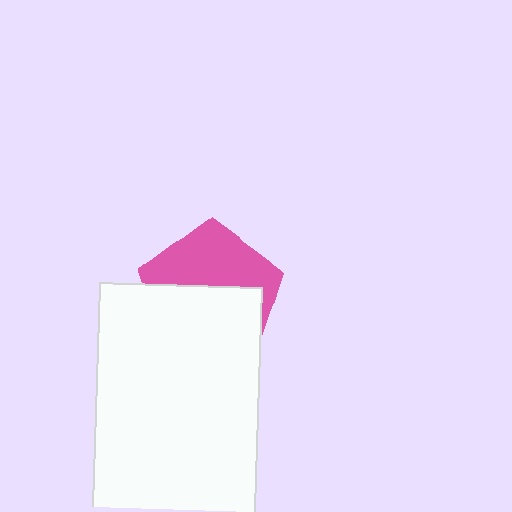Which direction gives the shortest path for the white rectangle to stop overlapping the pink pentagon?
Moving down gives the shortest separation.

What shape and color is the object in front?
The object in front is a white rectangle.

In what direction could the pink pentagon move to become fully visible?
The pink pentagon could move up. That would shift it out from behind the white rectangle entirely.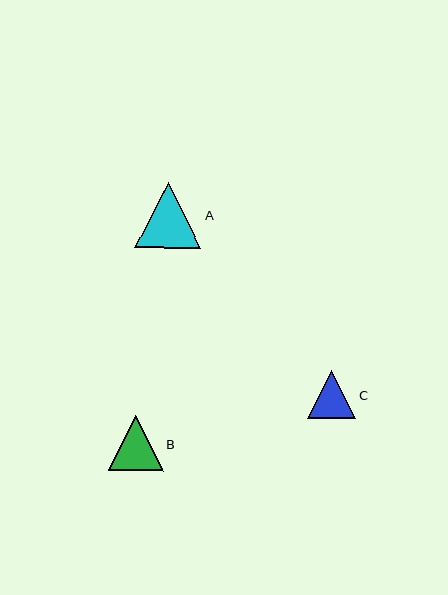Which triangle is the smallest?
Triangle C is the smallest with a size of approximately 48 pixels.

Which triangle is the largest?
Triangle A is the largest with a size of approximately 66 pixels.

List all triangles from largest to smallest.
From largest to smallest: A, B, C.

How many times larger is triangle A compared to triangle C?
Triangle A is approximately 1.4 times the size of triangle C.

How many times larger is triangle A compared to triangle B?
Triangle A is approximately 1.2 times the size of triangle B.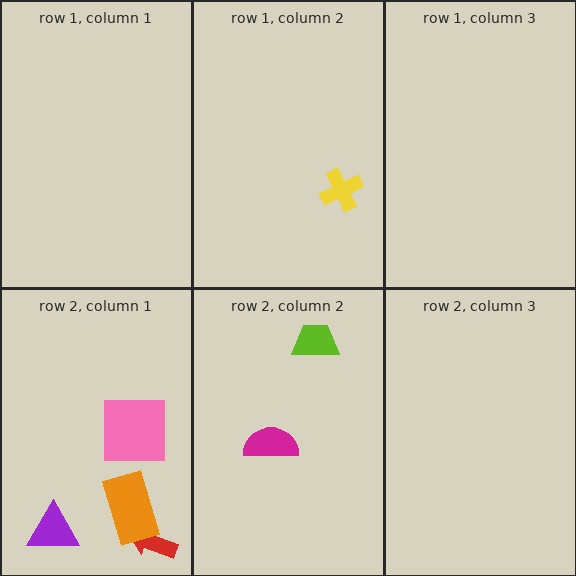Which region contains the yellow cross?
The row 1, column 2 region.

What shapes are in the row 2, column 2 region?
The magenta semicircle, the lime trapezoid.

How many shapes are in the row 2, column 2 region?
2.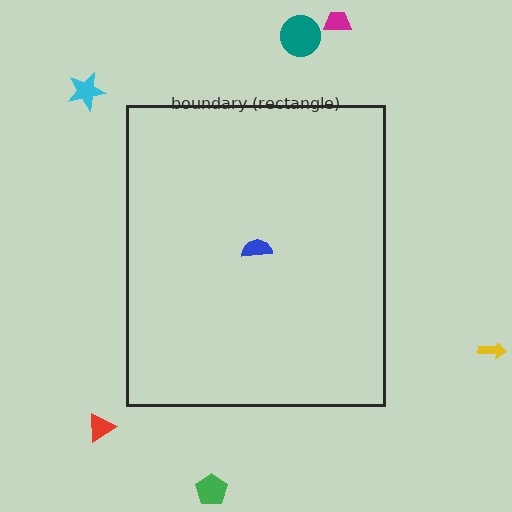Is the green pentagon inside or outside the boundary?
Outside.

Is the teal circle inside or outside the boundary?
Outside.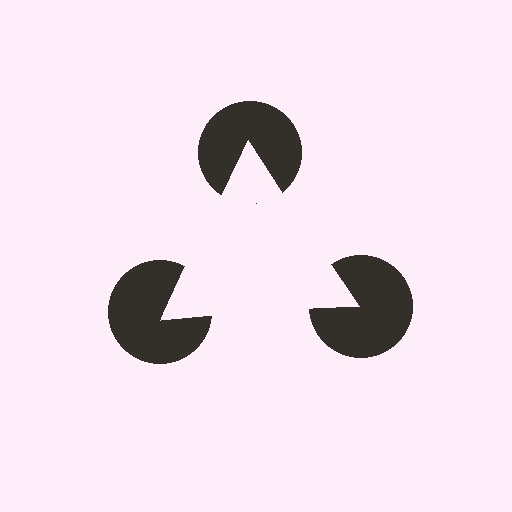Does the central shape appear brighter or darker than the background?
It typically appears slightly brighter than the background, even though no actual brightness change is drawn.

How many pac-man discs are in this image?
There are 3 — one at each vertex of the illusory triangle.